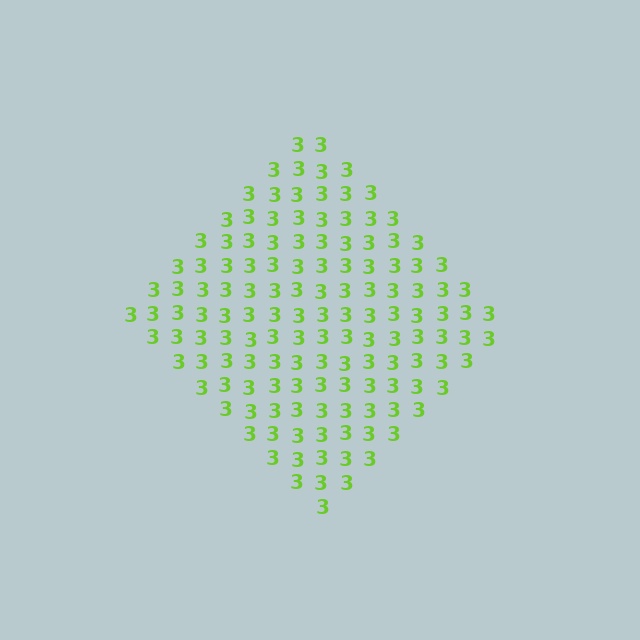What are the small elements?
The small elements are digit 3's.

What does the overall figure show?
The overall figure shows a diamond.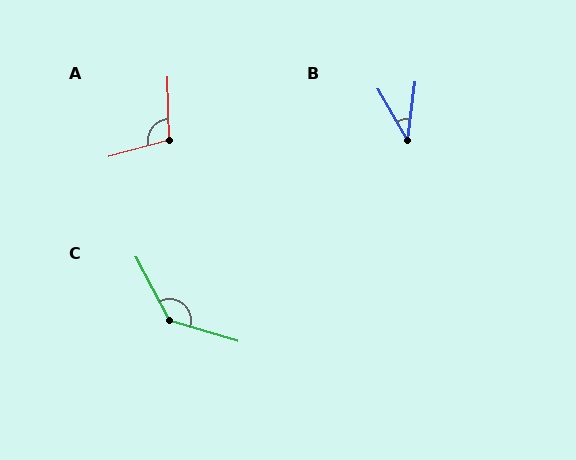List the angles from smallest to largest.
B (36°), A (104°), C (134°).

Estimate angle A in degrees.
Approximately 104 degrees.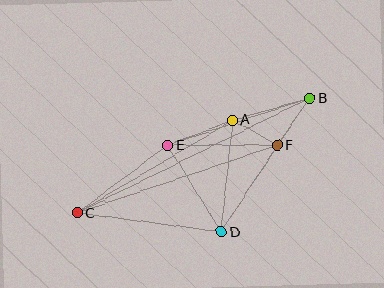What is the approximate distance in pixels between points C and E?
The distance between C and E is approximately 113 pixels.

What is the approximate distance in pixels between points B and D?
The distance between B and D is approximately 160 pixels.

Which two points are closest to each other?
Points A and F are closest to each other.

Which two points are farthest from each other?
Points B and C are farthest from each other.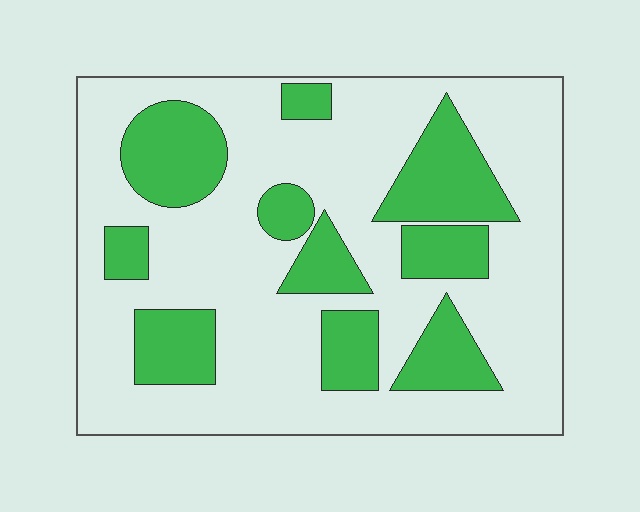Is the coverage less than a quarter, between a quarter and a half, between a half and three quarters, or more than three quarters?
Between a quarter and a half.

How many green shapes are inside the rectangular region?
10.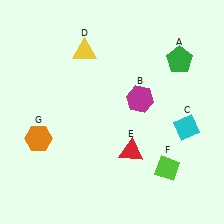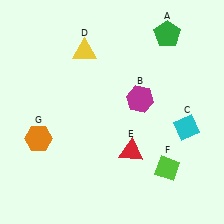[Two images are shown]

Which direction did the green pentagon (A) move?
The green pentagon (A) moved up.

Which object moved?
The green pentagon (A) moved up.